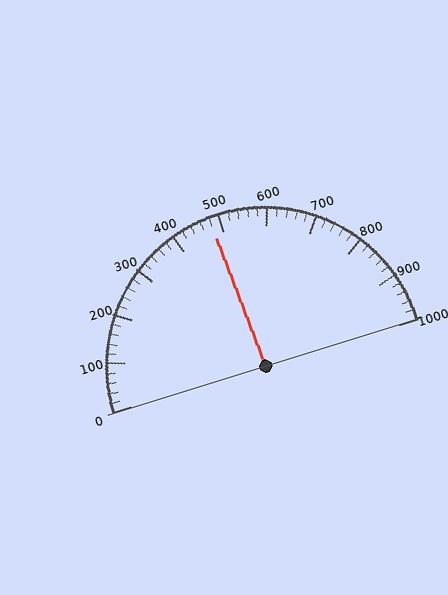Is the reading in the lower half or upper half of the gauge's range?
The reading is in the lower half of the range (0 to 1000).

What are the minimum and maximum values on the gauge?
The gauge ranges from 0 to 1000.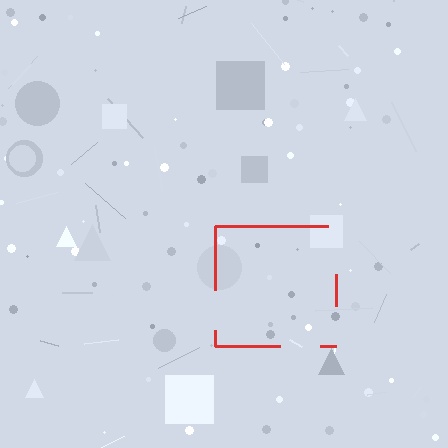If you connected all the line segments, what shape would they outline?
They would outline a square.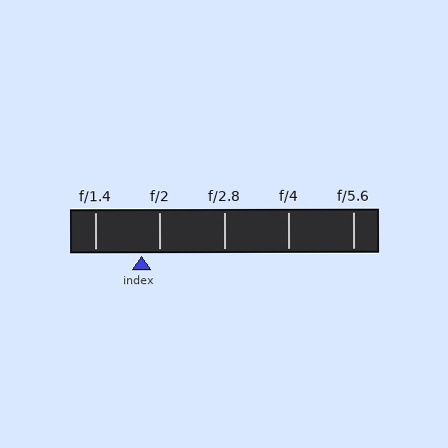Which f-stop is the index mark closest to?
The index mark is closest to f/2.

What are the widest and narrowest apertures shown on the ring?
The widest aperture shown is f/1.4 and the narrowest is f/5.6.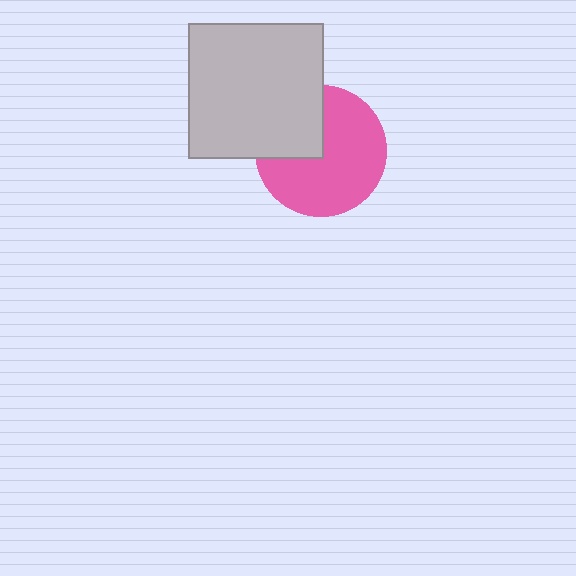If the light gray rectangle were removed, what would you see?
You would see the complete pink circle.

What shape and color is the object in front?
The object in front is a light gray rectangle.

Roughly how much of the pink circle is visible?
Most of it is visible (roughly 70%).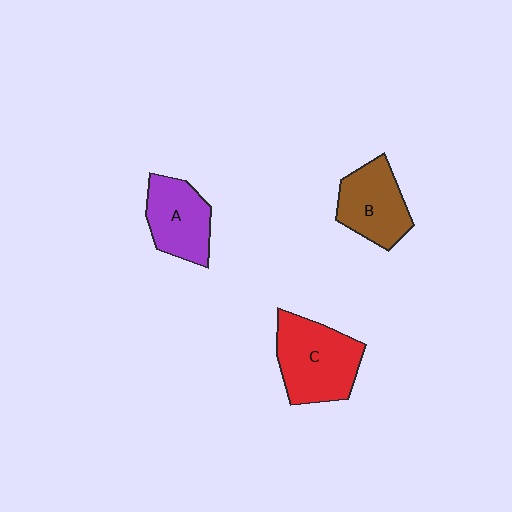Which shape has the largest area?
Shape C (red).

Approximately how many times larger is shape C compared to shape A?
Approximately 1.4 times.